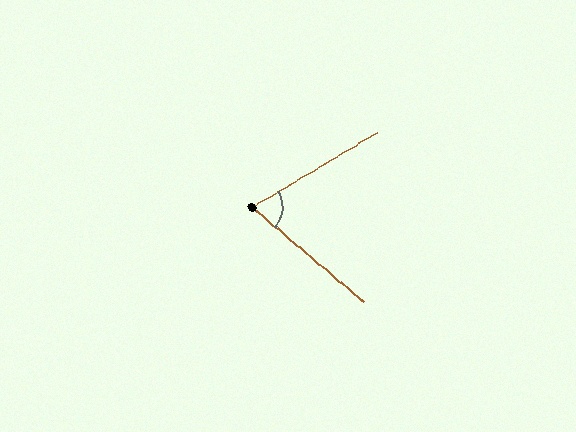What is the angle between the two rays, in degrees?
Approximately 71 degrees.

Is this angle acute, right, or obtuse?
It is acute.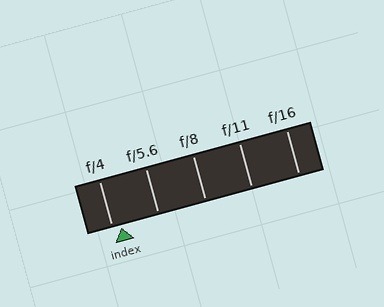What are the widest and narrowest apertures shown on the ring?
The widest aperture shown is f/4 and the narrowest is f/16.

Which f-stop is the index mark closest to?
The index mark is closest to f/4.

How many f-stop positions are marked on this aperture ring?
There are 5 f-stop positions marked.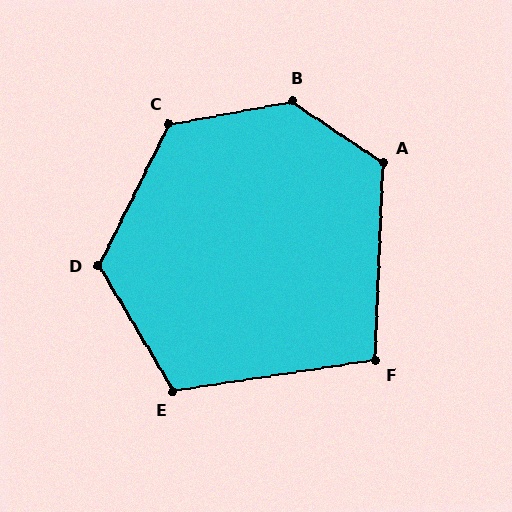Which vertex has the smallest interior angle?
F, at approximately 101 degrees.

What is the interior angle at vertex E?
Approximately 113 degrees (obtuse).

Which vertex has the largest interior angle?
B, at approximately 136 degrees.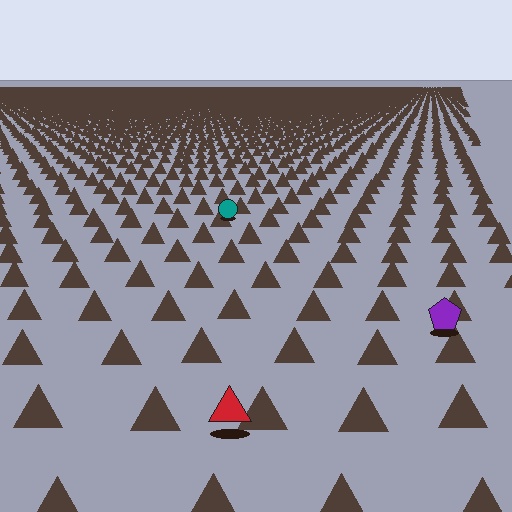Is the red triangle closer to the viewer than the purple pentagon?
Yes. The red triangle is closer — you can tell from the texture gradient: the ground texture is coarser near it.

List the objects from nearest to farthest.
From nearest to farthest: the red triangle, the purple pentagon, the teal circle.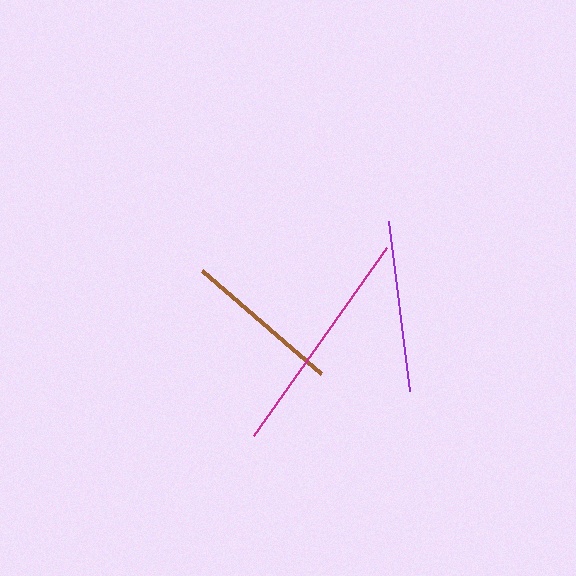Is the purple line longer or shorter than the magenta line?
The magenta line is longer than the purple line.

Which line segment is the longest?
The magenta line is the longest at approximately 230 pixels.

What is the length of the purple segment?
The purple segment is approximately 171 pixels long.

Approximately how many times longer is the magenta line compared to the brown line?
The magenta line is approximately 1.5 times the length of the brown line.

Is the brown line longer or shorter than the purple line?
The purple line is longer than the brown line.